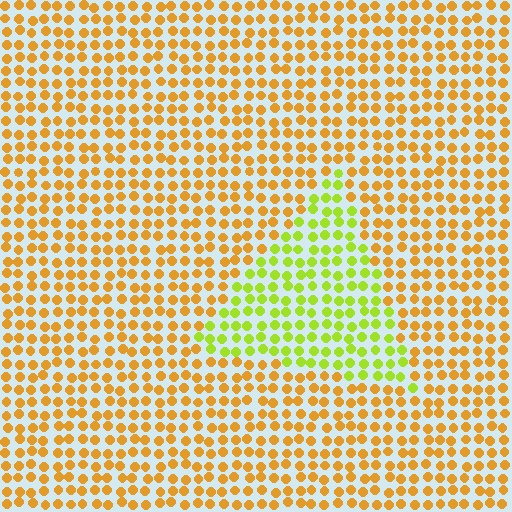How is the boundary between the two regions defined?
The boundary is defined purely by a slight shift in hue (about 45 degrees). Spacing, size, and orientation are identical on both sides.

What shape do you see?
I see a triangle.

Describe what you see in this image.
The image is filled with small orange elements in a uniform arrangement. A triangle-shaped region is visible where the elements are tinted to a slightly different hue, forming a subtle color boundary.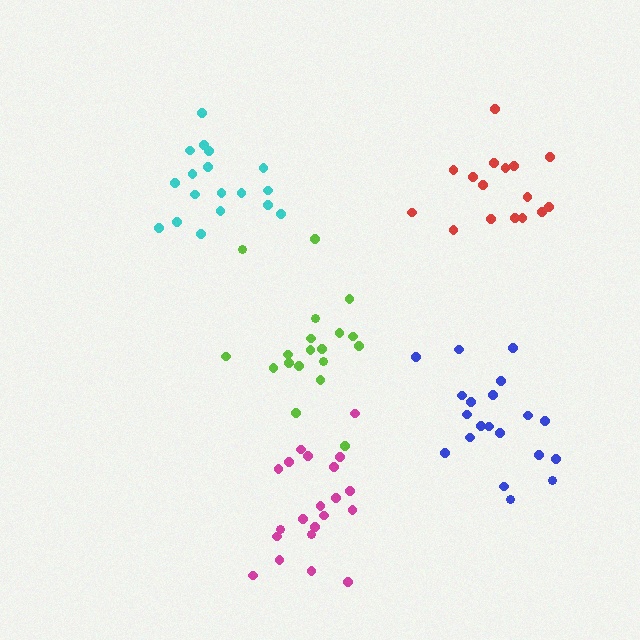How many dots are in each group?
Group 1: 19 dots, Group 2: 16 dots, Group 3: 20 dots, Group 4: 18 dots, Group 5: 21 dots (94 total).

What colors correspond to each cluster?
The clusters are colored: lime, red, blue, cyan, magenta.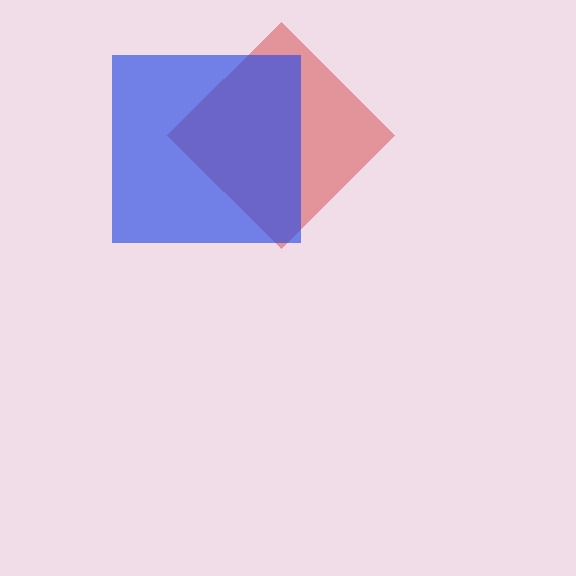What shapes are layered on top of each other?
The layered shapes are: a red diamond, a blue square.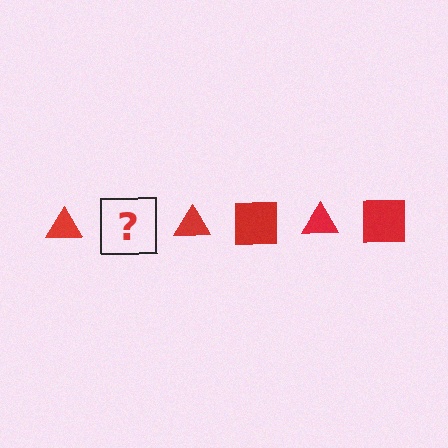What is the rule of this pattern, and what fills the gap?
The rule is that the pattern cycles through triangle, square shapes in red. The gap should be filled with a red square.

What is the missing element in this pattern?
The missing element is a red square.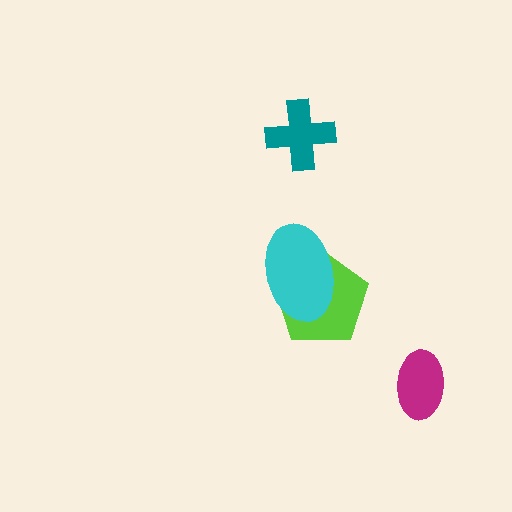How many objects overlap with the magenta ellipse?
0 objects overlap with the magenta ellipse.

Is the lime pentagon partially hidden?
Yes, it is partially covered by another shape.